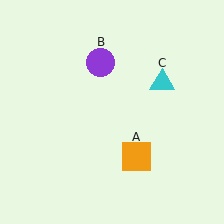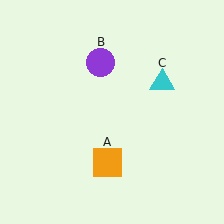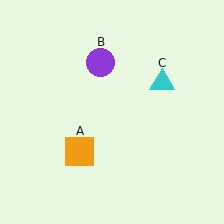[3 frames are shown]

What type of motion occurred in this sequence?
The orange square (object A) rotated clockwise around the center of the scene.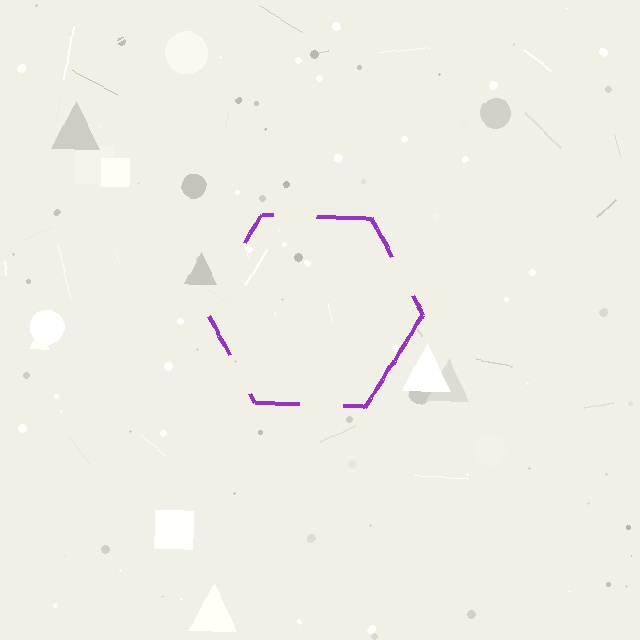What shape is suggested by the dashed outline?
The dashed outline suggests a hexagon.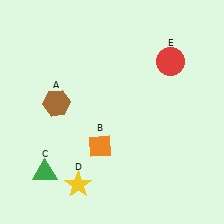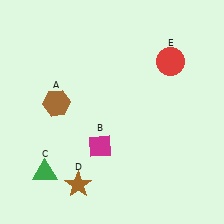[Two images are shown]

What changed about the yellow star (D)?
In Image 1, D is yellow. In Image 2, it changed to brown.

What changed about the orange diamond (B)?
In Image 1, B is orange. In Image 2, it changed to magenta.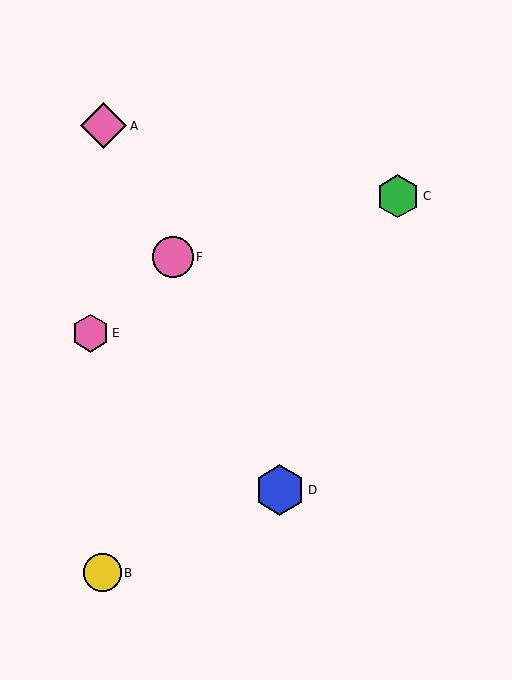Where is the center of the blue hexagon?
The center of the blue hexagon is at (280, 490).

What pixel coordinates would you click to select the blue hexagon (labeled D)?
Click at (280, 490) to select the blue hexagon D.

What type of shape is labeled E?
Shape E is a pink hexagon.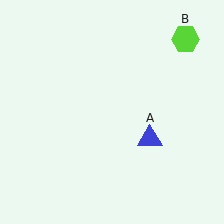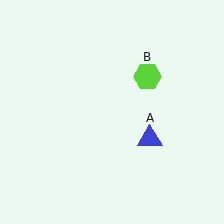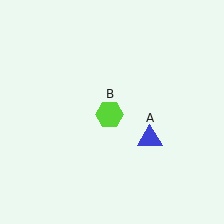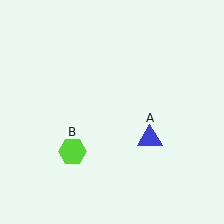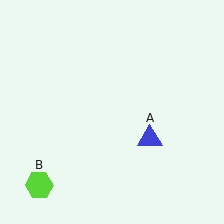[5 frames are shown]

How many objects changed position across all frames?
1 object changed position: lime hexagon (object B).